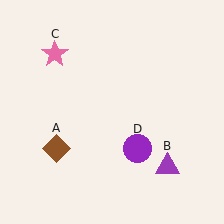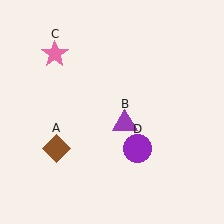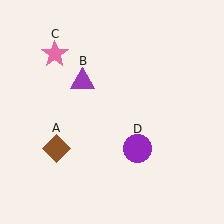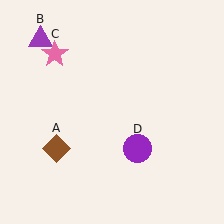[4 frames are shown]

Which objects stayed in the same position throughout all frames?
Brown diamond (object A) and pink star (object C) and purple circle (object D) remained stationary.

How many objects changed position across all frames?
1 object changed position: purple triangle (object B).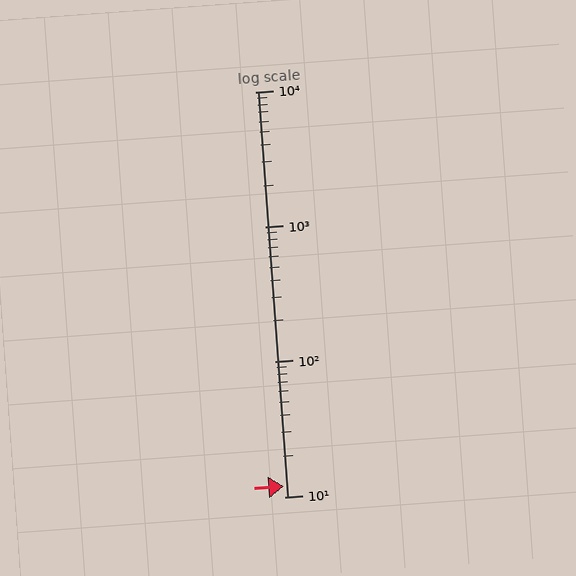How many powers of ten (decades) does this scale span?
The scale spans 3 decades, from 10 to 10000.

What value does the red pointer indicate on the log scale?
The pointer indicates approximately 12.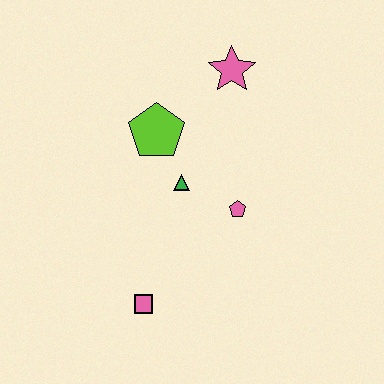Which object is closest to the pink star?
The lime pentagon is closest to the pink star.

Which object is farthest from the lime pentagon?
The pink square is farthest from the lime pentagon.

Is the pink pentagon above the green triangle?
No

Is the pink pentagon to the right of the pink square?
Yes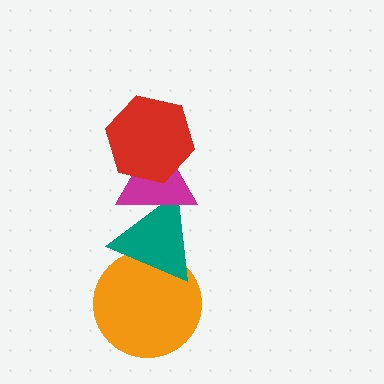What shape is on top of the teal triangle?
The magenta triangle is on top of the teal triangle.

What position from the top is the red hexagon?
The red hexagon is 1st from the top.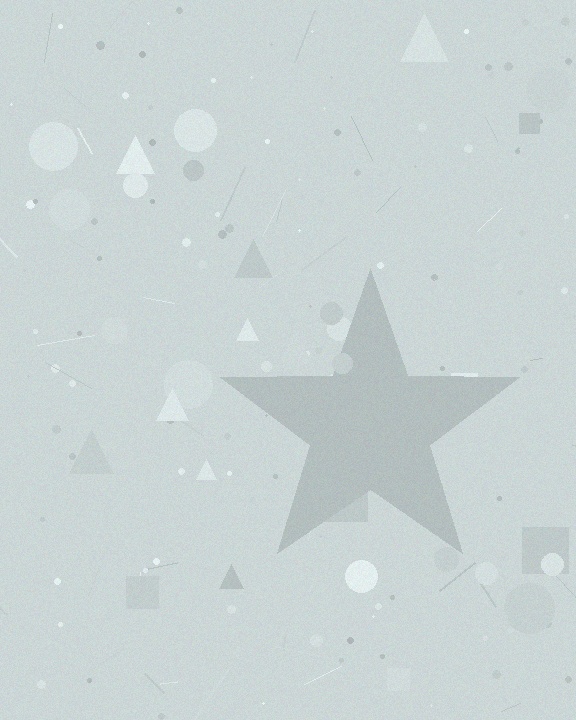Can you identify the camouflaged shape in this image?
The camouflaged shape is a star.